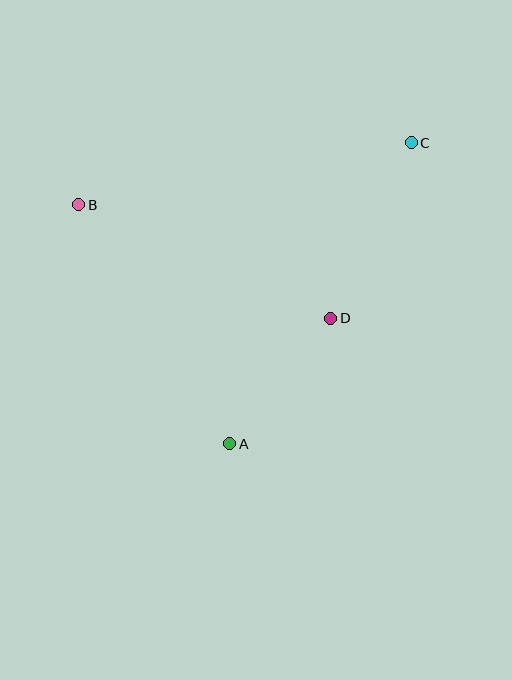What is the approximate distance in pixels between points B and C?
The distance between B and C is approximately 338 pixels.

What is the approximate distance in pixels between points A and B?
The distance between A and B is approximately 283 pixels.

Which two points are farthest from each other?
Points A and C are farthest from each other.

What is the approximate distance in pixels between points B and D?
The distance between B and D is approximately 276 pixels.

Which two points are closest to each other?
Points A and D are closest to each other.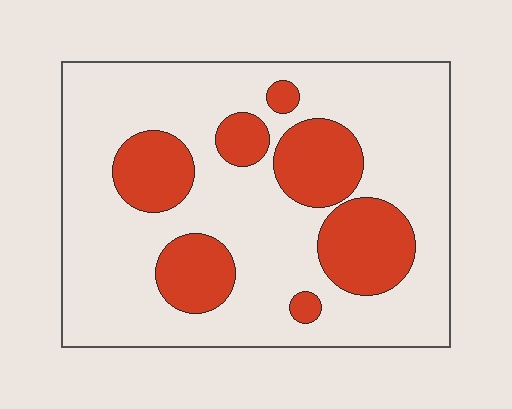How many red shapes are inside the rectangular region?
7.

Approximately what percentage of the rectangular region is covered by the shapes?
Approximately 25%.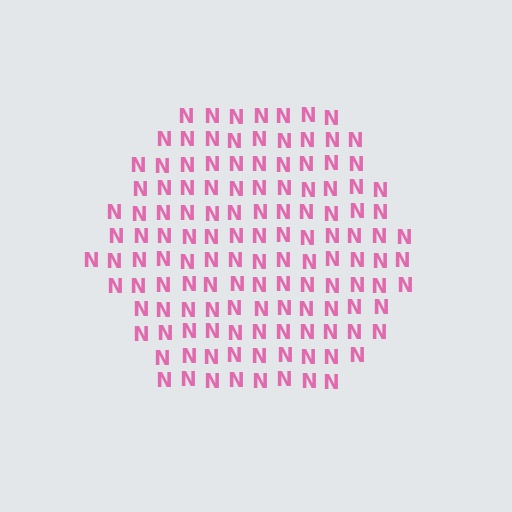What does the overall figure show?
The overall figure shows a hexagon.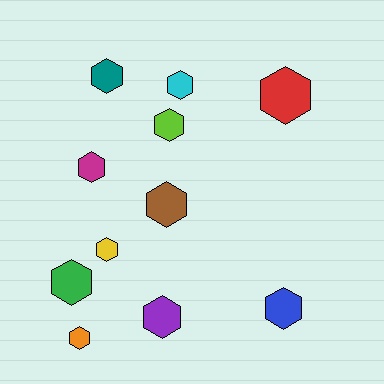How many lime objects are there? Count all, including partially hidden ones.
There is 1 lime object.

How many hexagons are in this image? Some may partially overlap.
There are 11 hexagons.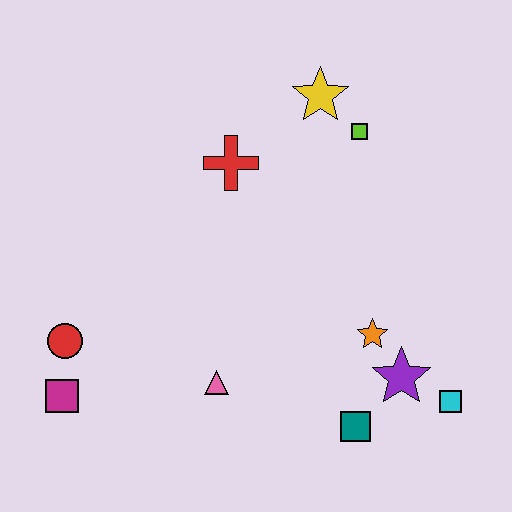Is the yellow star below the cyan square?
No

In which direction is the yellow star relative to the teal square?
The yellow star is above the teal square.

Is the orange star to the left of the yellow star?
No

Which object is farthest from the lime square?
The magenta square is farthest from the lime square.